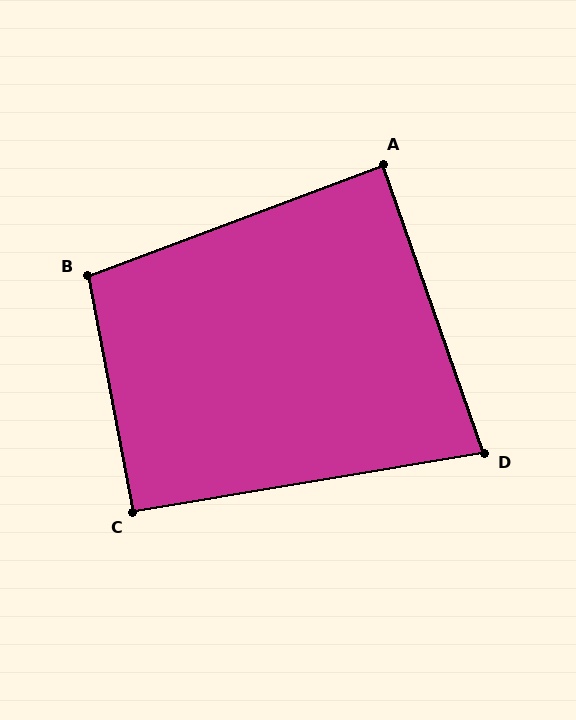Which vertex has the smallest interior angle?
D, at approximately 80 degrees.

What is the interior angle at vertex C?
Approximately 91 degrees (approximately right).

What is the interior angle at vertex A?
Approximately 89 degrees (approximately right).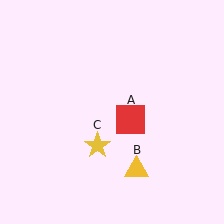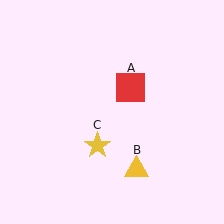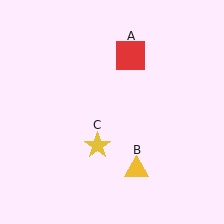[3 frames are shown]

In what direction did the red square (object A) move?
The red square (object A) moved up.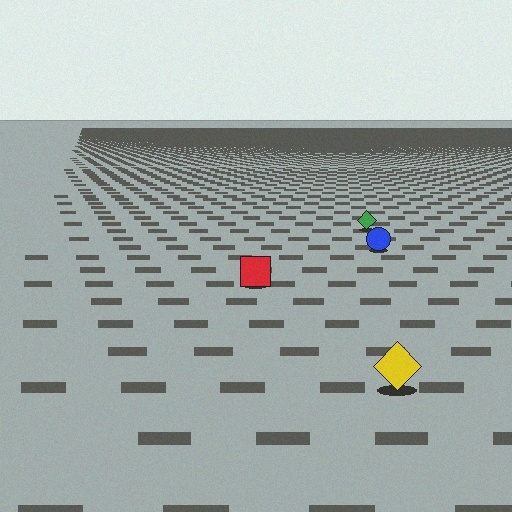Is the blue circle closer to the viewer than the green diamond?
Yes. The blue circle is closer — you can tell from the texture gradient: the ground texture is coarser near it.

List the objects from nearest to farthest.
From nearest to farthest: the yellow diamond, the red square, the blue circle, the green diamond.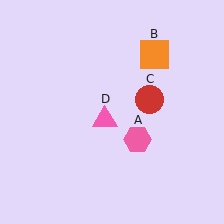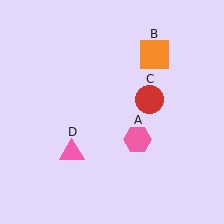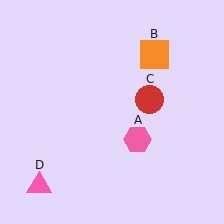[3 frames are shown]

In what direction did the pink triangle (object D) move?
The pink triangle (object D) moved down and to the left.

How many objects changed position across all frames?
1 object changed position: pink triangle (object D).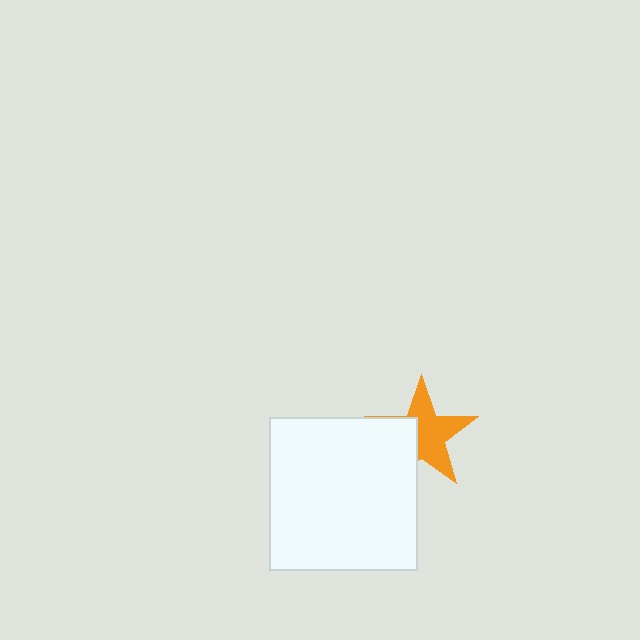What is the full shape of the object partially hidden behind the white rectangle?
The partially hidden object is an orange star.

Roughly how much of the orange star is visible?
About half of it is visible (roughly 64%).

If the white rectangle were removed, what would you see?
You would see the complete orange star.